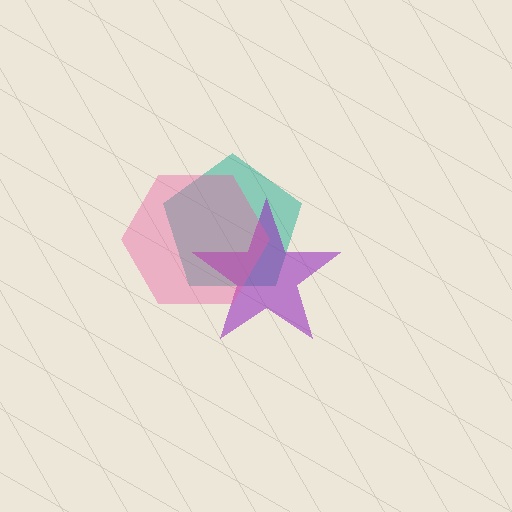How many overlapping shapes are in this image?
There are 3 overlapping shapes in the image.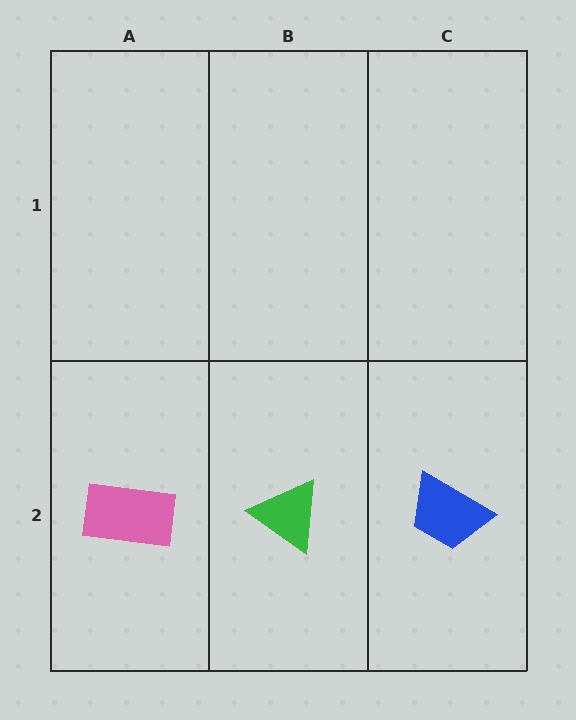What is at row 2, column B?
A green triangle.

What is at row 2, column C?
A blue trapezoid.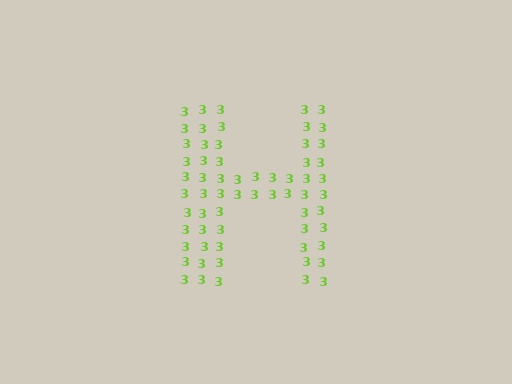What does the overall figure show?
The overall figure shows the letter H.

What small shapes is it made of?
It is made of small digit 3's.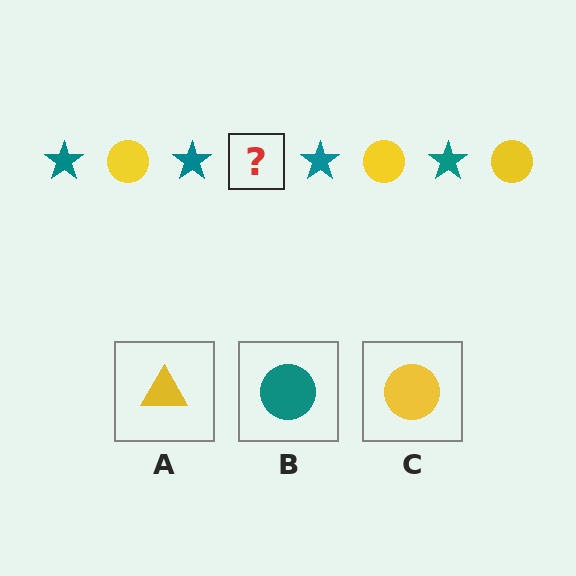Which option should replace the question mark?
Option C.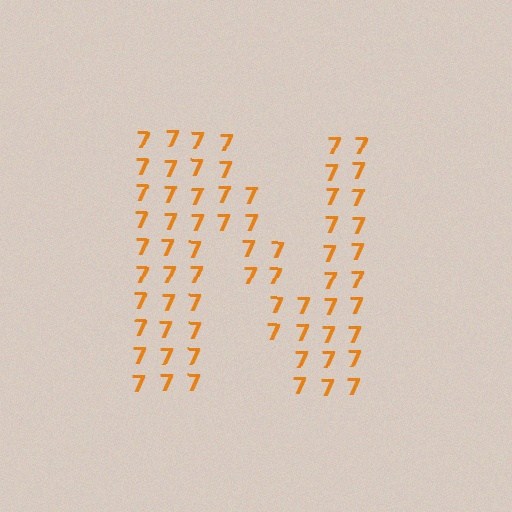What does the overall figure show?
The overall figure shows the letter N.